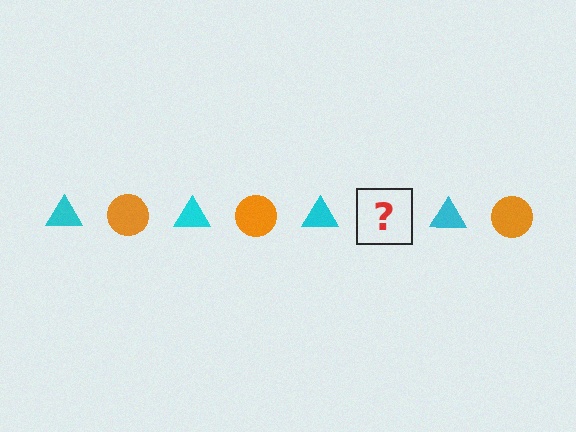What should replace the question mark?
The question mark should be replaced with an orange circle.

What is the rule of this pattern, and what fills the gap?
The rule is that the pattern alternates between cyan triangle and orange circle. The gap should be filled with an orange circle.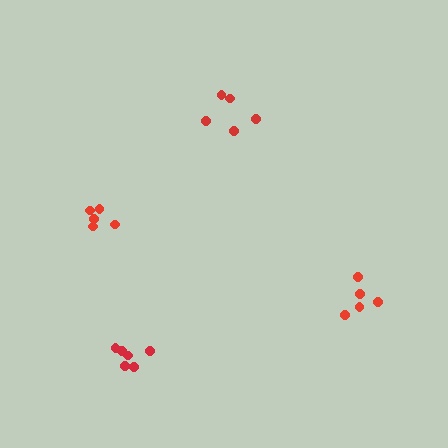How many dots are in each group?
Group 1: 5 dots, Group 2: 5 dots, Group 3: 6 dots, Group 4: 5 dots (21 total).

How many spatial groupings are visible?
There are 4 spatial groupings.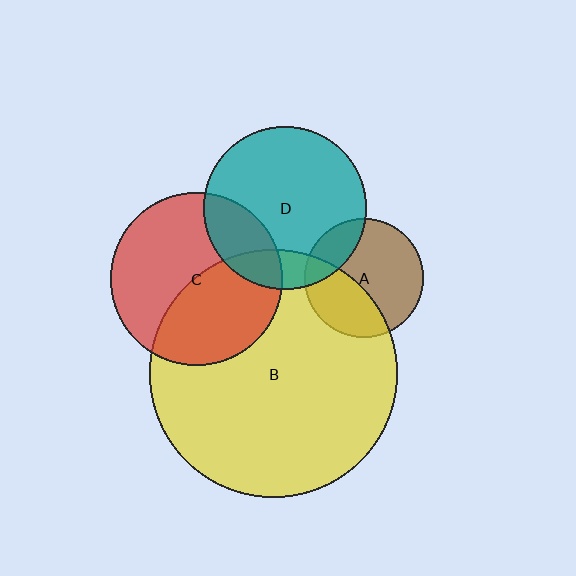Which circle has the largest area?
Circle B (yellow).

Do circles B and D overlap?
Yes.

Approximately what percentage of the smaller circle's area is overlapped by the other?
Approximately 15%.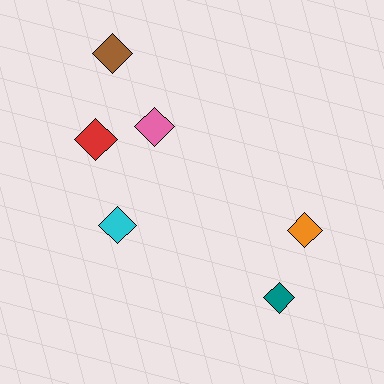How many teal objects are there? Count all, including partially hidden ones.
There is 1 teal object.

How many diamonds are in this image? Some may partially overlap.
There are 6 diamonds.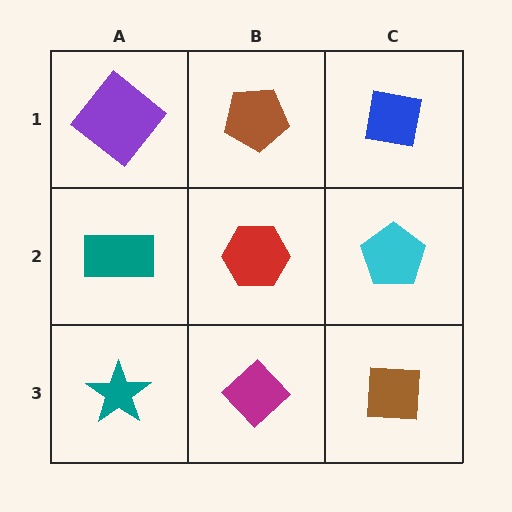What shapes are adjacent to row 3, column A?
A teal rectangle (row 2, column A), a magenta diamond (row 3, column B).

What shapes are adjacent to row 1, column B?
A red hexagon (row 2, column B), a purple diamond (row 1, column A), a blue square (row 1, column C).